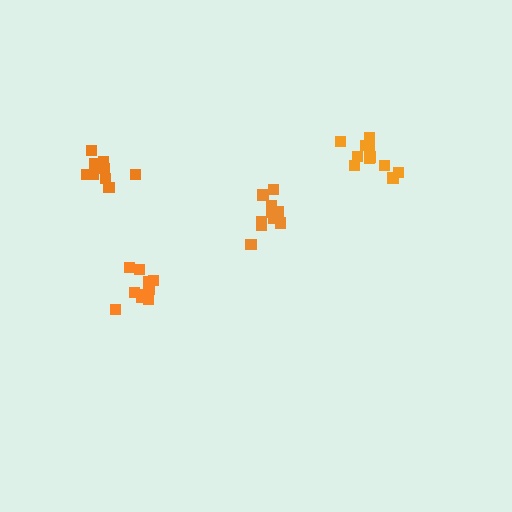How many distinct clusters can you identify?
There are 4 distinct clusters.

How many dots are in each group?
Group 1: 10 dots, Group 2: 10 dots, Group 3: 12 dots, Group 4: 10 dots (42 total).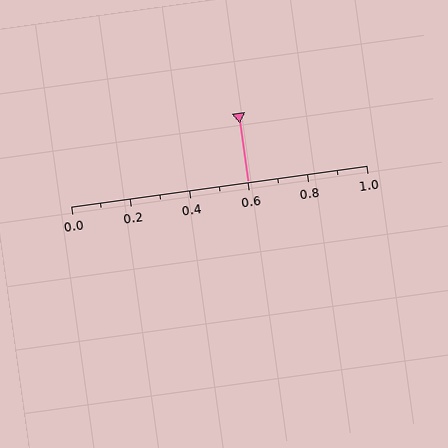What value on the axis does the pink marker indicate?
The marker indicates approximately 0.6.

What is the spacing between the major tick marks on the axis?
The major ticks are spaced 0.2 apart.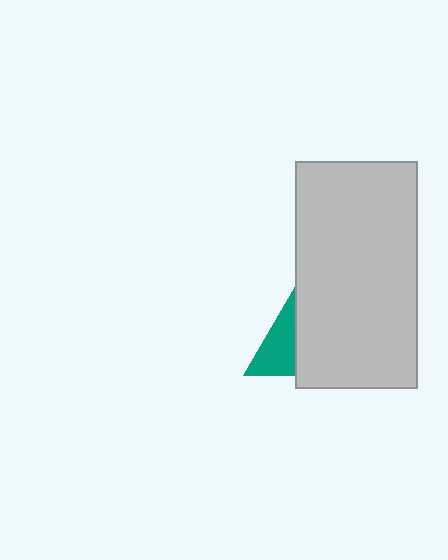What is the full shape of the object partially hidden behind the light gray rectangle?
The partially hidden object is a teal triangle.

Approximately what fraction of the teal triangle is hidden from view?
Roughly 56% of the teal triangle is hidden behind the light gray rectangle.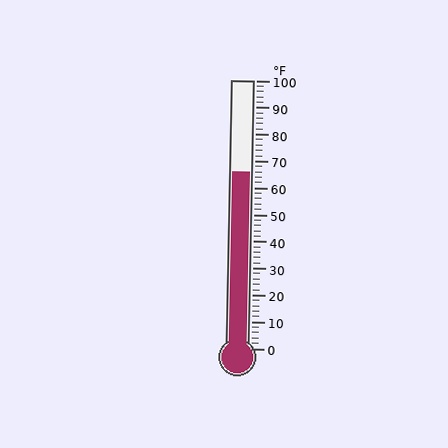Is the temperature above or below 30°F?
The temperature is above 30°F.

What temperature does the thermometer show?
The thermometer shows approximately 66°F.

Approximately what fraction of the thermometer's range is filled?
The thermometer is filled to approximately 65% of its range.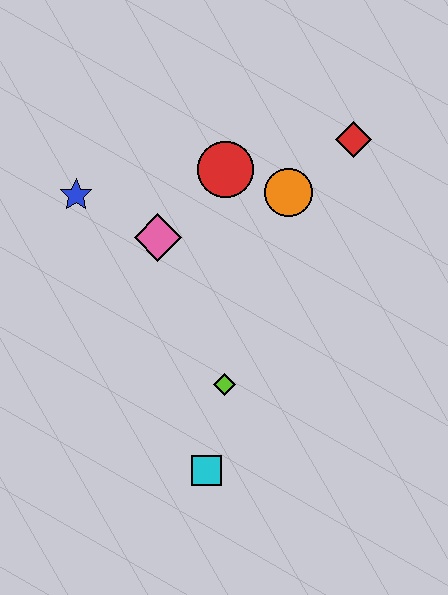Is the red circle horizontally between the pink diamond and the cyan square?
No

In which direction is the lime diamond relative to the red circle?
The lime diamond is below the red circle.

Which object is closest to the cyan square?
The lime diamond is closest to the cyan square.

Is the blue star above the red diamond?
No